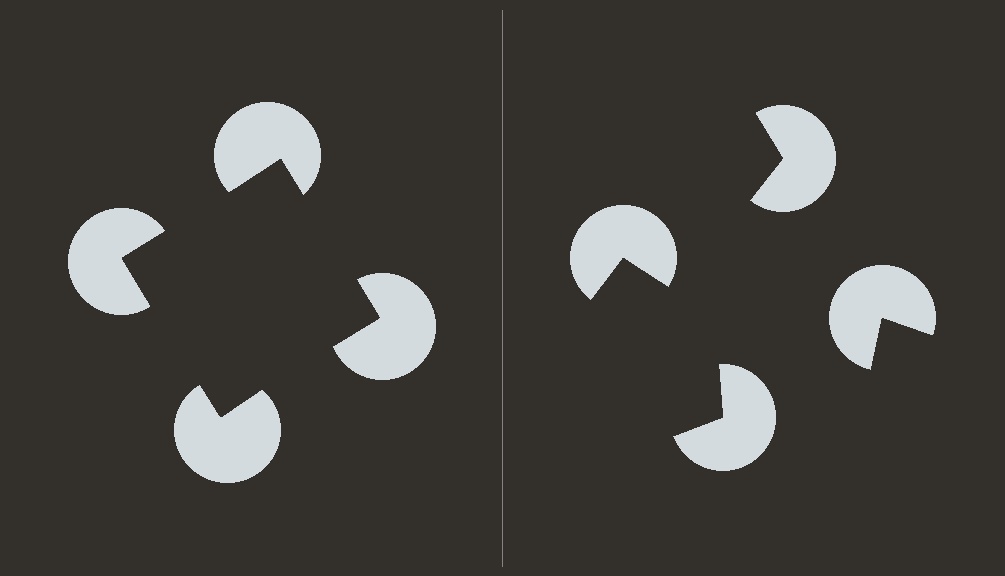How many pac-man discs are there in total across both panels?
8 — 4 on each side.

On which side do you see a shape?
An illusory square appears on the left side. On the right side the wedge cuts are rotated, so no coherent shape forms.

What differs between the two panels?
The pac-man discs are positioned identically on both sides; only the wedge orientations differ. On the left they align to a square; on the right they are misaligned.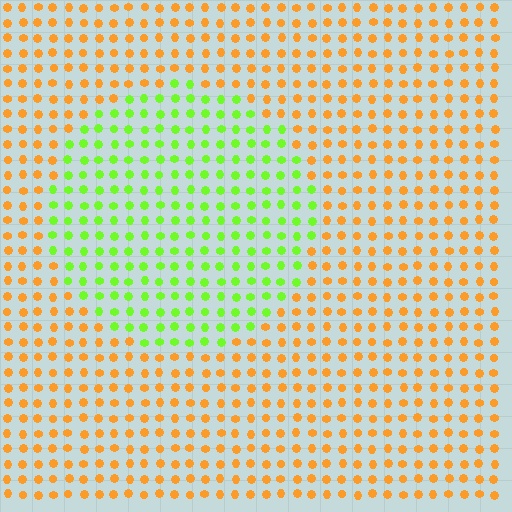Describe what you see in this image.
The image is filled with small orange elements in a uniform arrangement. A circle-shaped region is visible where the elements are tinted to a slightly different hue, forming a subtle color boundary.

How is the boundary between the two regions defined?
The boundary is defined purely by a slight shift in hue (about 67 degrees). Spacing, size, and orientation are identical on both sides.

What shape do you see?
I see a circle.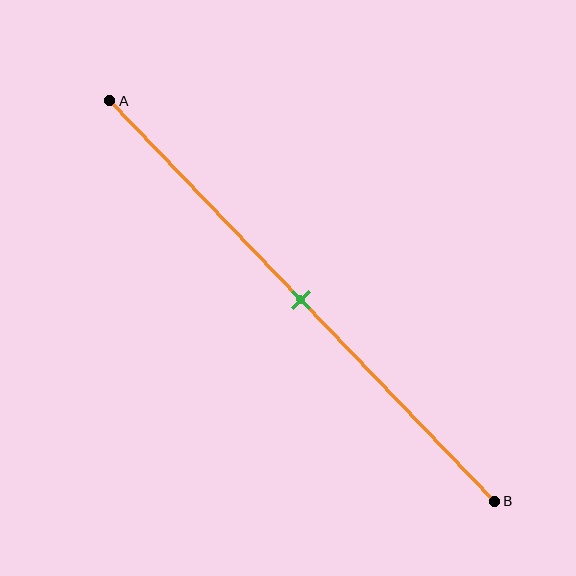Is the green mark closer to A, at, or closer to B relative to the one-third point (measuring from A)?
The green mark is closer to point B than the one-third point of segment AB.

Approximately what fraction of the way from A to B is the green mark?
The green mark is approximately 50% of the way from A to B.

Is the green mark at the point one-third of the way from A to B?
No, the mark is at about 50% from A, not at the 33% one-third point.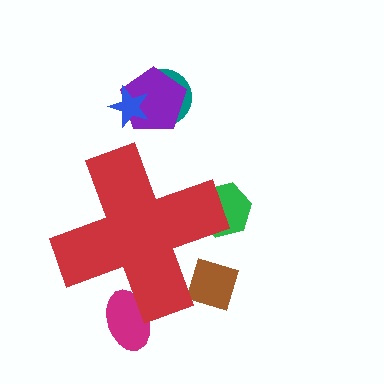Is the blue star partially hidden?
No, the blue star is fully visible.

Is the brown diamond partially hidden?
Yes, the brown diamond is partially hidden behind the red cross.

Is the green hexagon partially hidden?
Yes, the green hexagon is partially hidden behind the red cross.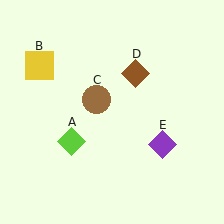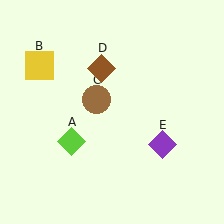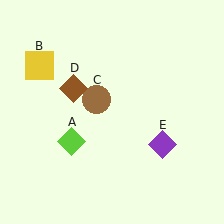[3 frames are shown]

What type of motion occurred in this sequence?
The brown diamond (object D) rotated counterclockwise around the center of the scene.